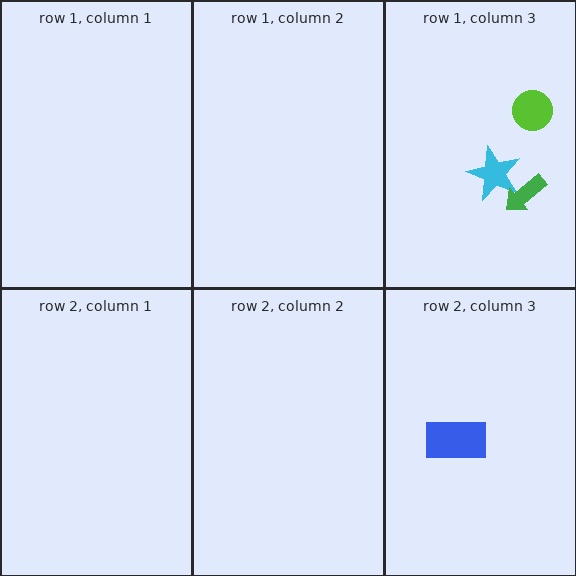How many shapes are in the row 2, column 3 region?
2.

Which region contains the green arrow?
The row 1, column 3 region.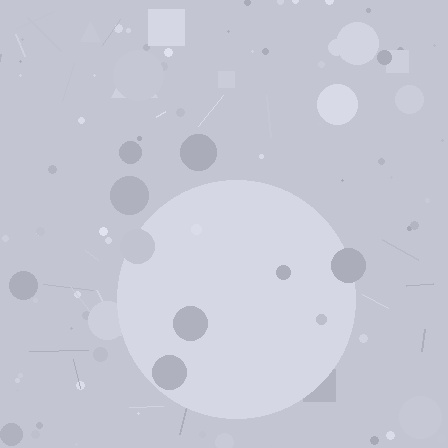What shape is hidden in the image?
A circle is hidden in the image.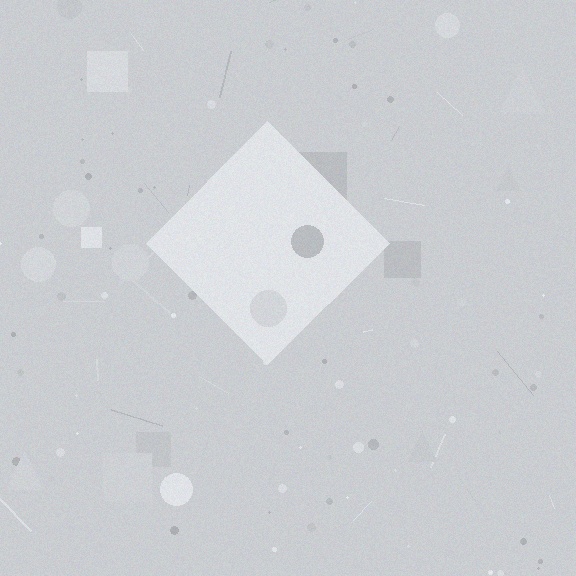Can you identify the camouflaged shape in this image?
The camouflaged shape is a diamond.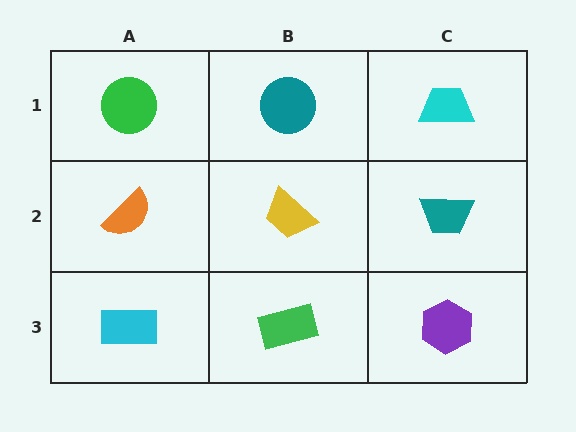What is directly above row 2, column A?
A green circle.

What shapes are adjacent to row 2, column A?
A green circle (row 1, column A), a cyan rectangle (row 3, column A), a yellow trapezoid (row 2, column B).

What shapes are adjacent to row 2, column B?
A teal circle (row 1, column B), a green rectangle (row 3, column B), an orange semicircle (row 2, column A), a teal trapezoid (row 2, column C).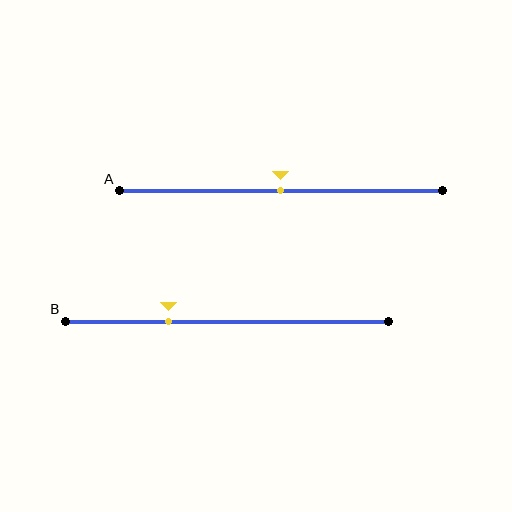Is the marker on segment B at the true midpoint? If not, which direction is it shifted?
No, the marker on segment B is shifted to the left by about 18% of the segment length.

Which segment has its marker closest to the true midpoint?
Segment A has its marker closest to the true midpoint.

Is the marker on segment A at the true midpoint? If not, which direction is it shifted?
Yes, the marker on segment A is at the true midpoint.